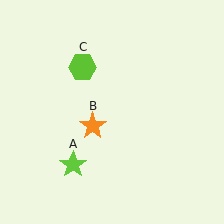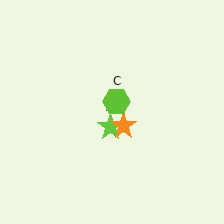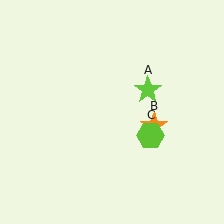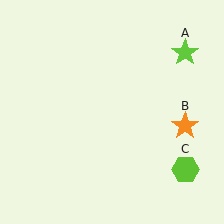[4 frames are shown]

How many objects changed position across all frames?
3 objects changed position: lime star (object A), orange star (object B), lime hexagon (object C).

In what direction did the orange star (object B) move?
The orange star (object B) moved right.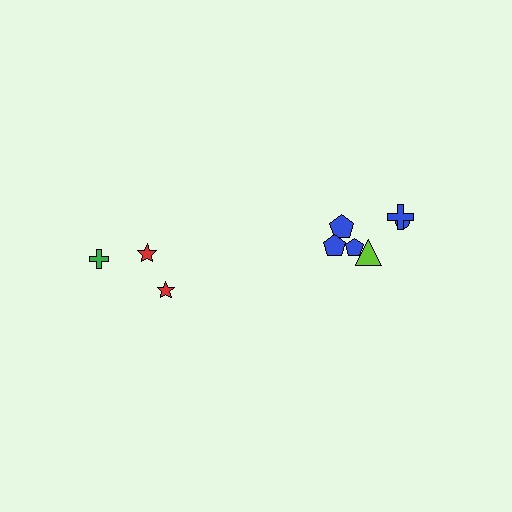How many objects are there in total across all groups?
There are 9 objects.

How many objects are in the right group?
There are 6 objects.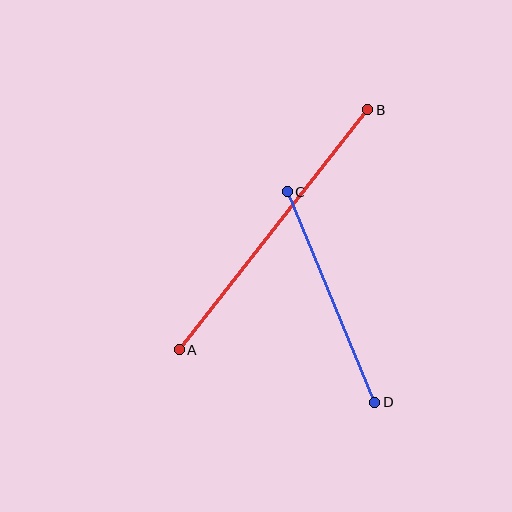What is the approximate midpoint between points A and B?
The midpoint is at approximately (273, 230) pixels.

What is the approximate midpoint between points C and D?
The midpoint is at approximately (331, 297) pixels.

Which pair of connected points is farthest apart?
Points A and B are farthest apart.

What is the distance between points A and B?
The distance is approximately 305 pixels.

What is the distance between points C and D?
The distance is approximately 228 pixels.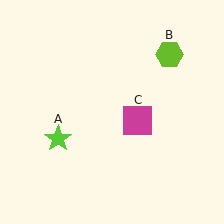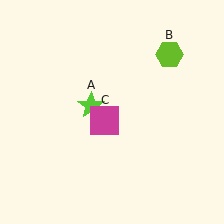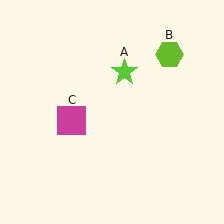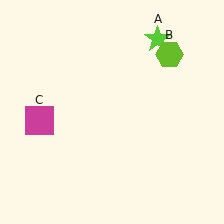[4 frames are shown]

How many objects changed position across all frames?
2 objects changed position: lime star (object A), magenta square (object C).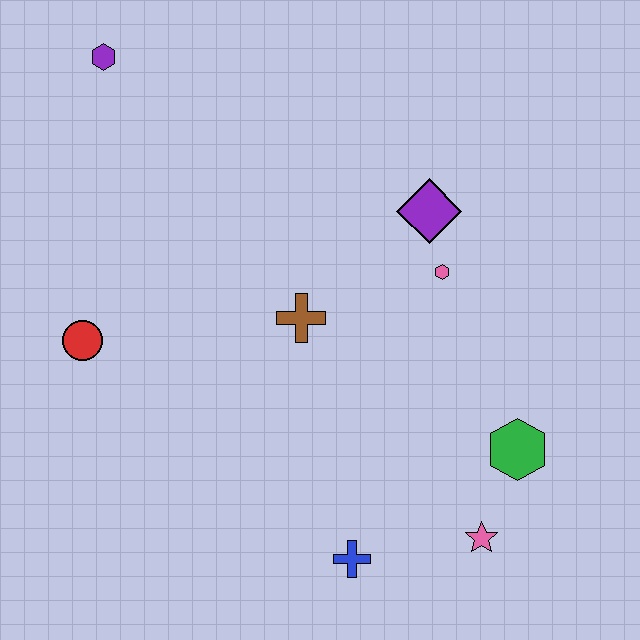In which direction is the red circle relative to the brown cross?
The red circle is to the left of the brown cross.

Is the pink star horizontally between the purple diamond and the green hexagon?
Yes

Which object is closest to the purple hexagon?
The red circle is closest to the purple hexagon.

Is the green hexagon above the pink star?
Yes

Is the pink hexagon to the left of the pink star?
Yes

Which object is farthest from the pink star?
The purple hexagon is farthest from the pink star.